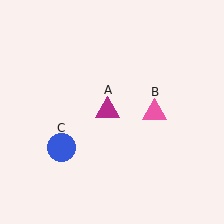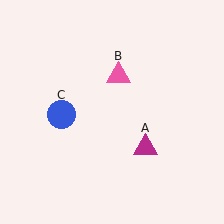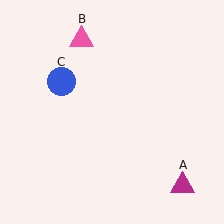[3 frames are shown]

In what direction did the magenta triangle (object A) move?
The magenta triangle (object A) moved down and to the right.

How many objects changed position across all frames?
3 objects changed position: magenta triangle (object A), pink triangle (object B), blue circle (object C).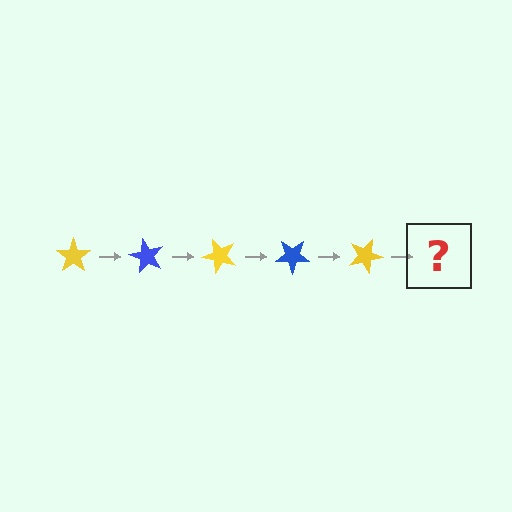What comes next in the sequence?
The next element should be a blue star, rotated 300 degrees from the start.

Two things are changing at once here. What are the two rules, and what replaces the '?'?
The two rules are that it rotates 60 degrees each step and the color cycles through yellow and blue. The '?' should be a blue star, rotated 300 degrees from the start.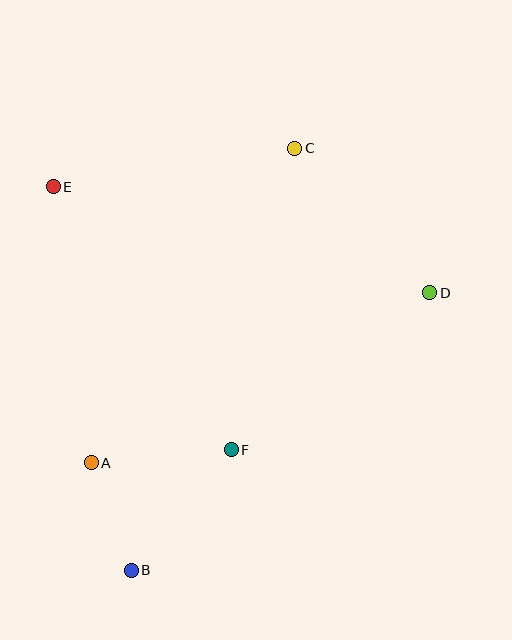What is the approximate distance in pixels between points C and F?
The distance between C and F is approximately 308 pixels.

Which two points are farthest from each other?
Points B and C are farthest from each other.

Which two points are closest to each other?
Points A and B are closest to each other.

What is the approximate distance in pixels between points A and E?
The distance between A and E is approximately 279 pixels.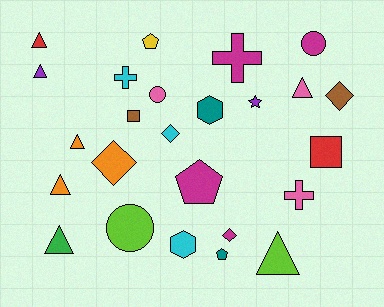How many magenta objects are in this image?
There are 4 magenta objects.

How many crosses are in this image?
There are 3 crosses.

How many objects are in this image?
There are 25 objects.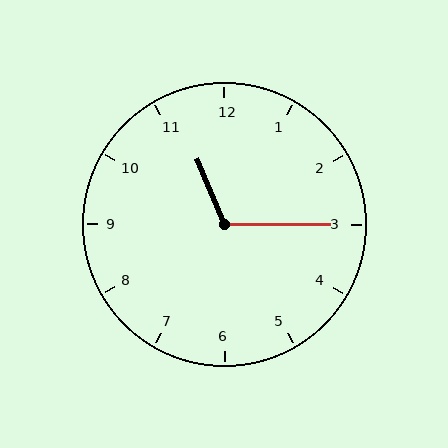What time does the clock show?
11:15.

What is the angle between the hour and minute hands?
Approximately 112 degrees.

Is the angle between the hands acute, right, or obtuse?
It is obtuse.